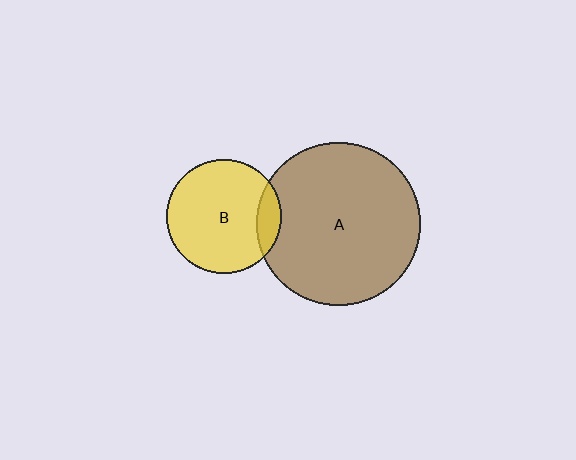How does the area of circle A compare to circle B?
Approximately 2.0 times.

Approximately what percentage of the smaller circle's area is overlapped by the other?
Approximately 10%.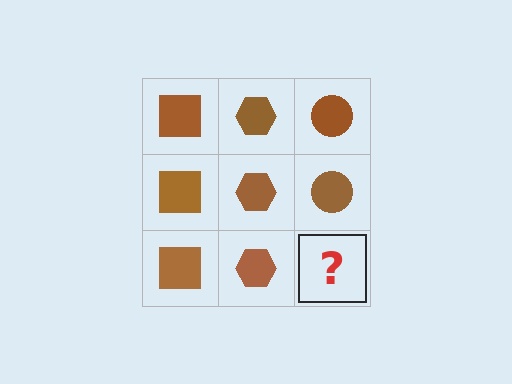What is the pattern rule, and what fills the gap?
The rule is that each column has a consistent shape. The gap should be filled with a brown circle.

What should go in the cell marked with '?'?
The missing cell should contain a brown circle.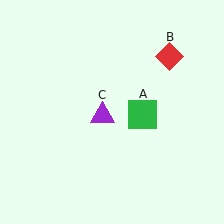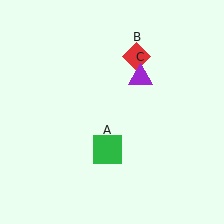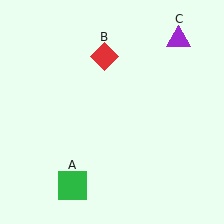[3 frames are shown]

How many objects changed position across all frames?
3 objects changed position: green square (object A), red diamond (object B), purple triangle (object C).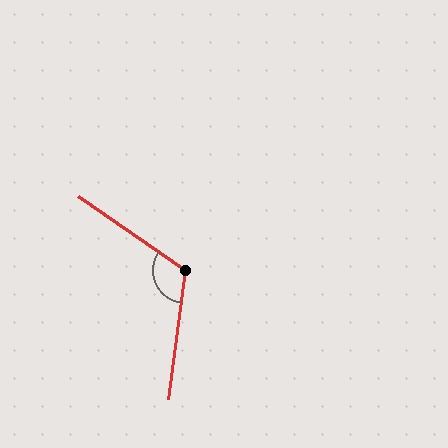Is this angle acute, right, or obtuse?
It is obtuse.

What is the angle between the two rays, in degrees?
Approximately 117 degrees.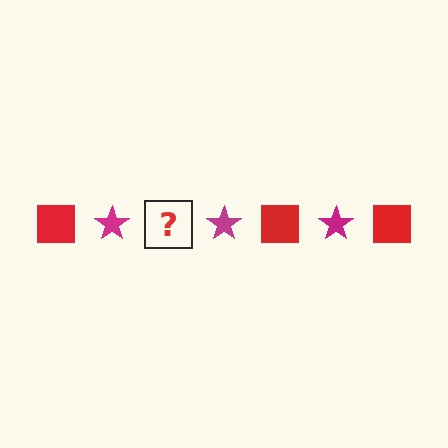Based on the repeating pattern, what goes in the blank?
The blank should be a red square.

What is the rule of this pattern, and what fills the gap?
The rule is that the pattern alternates between red square and magenta star. The gap should be filled with a red square.